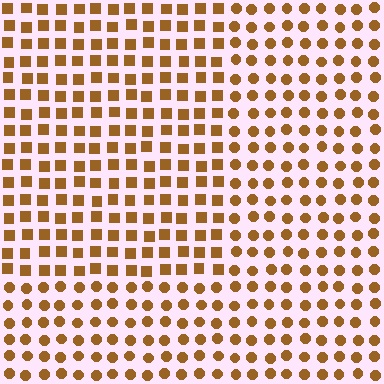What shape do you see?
I see a rectangle.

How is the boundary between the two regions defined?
The boundary is defined by a change in element shape: squares inside vs. circles outside. All elements share the same color and spacing.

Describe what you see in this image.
The image is filled with small brown elements arranged in a uniform grid. A rectangle-shaped region contains squares, while the surrounding area contains circles. The boundary is defined purely by the change in element shape.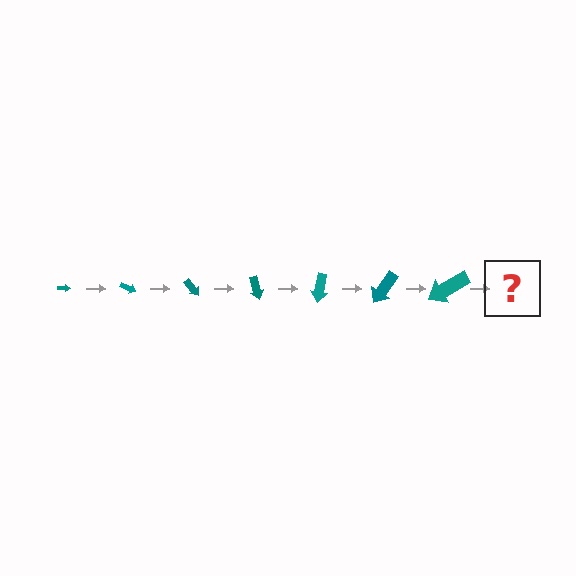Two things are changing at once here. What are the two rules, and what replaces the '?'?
The two rules are that the arrow grows larger each step and it rotates 25 degrees each step. The '?' should be an arrow, larger than the previous one and rotated 175 degrees from the start.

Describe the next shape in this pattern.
It should be an arrow, larger than the previous one and rotated 175 degrees from the start.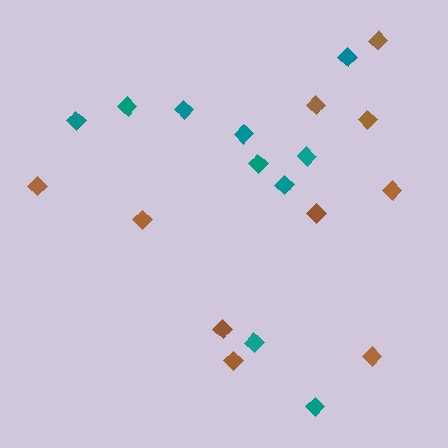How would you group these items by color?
There are 2 groups: one group of brown diamonds (10) and one group of teal diamonds (10).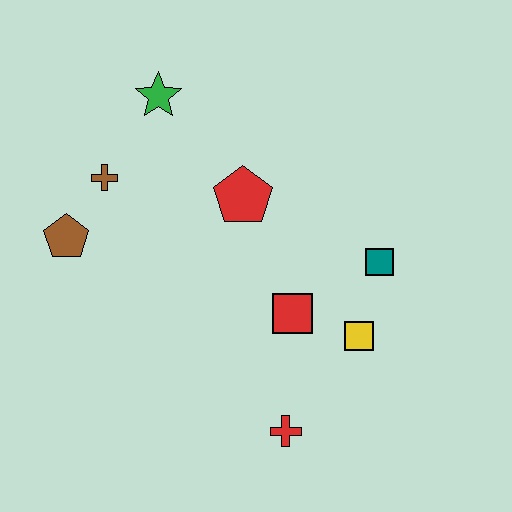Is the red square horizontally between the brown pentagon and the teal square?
Yes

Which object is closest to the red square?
The yellow square is closest to the red square.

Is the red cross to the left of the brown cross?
No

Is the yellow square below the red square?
Yes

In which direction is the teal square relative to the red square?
The teal square is to the right of the red square.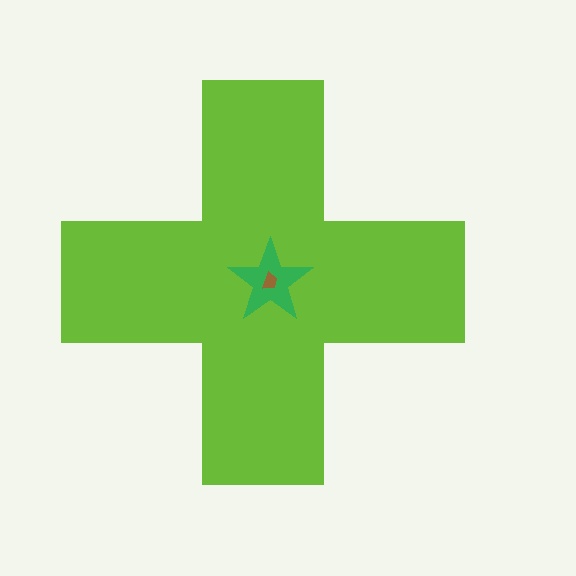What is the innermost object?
The brown trapezoid.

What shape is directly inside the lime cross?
The green star.